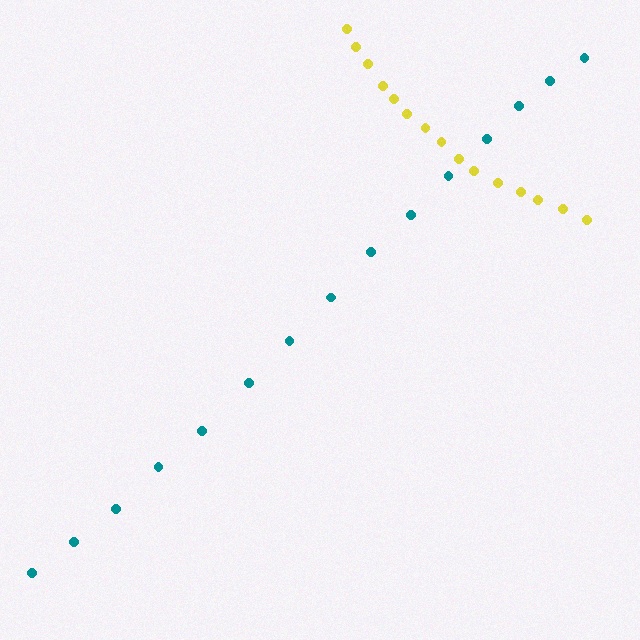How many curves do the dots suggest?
There are 2 distinct paths.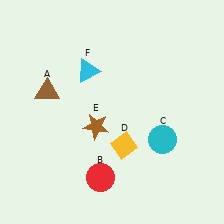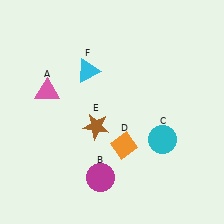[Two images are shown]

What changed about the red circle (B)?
In Image 1, B is red. In Image 2, it changed to magenta.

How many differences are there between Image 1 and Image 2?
There are 3 differences between the two images.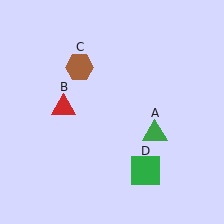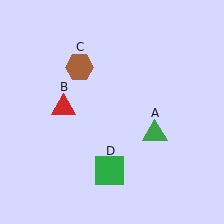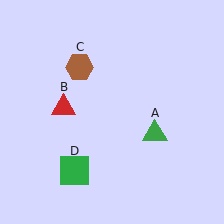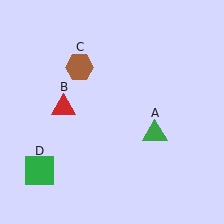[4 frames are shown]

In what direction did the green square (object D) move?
The green square (object D) moved left.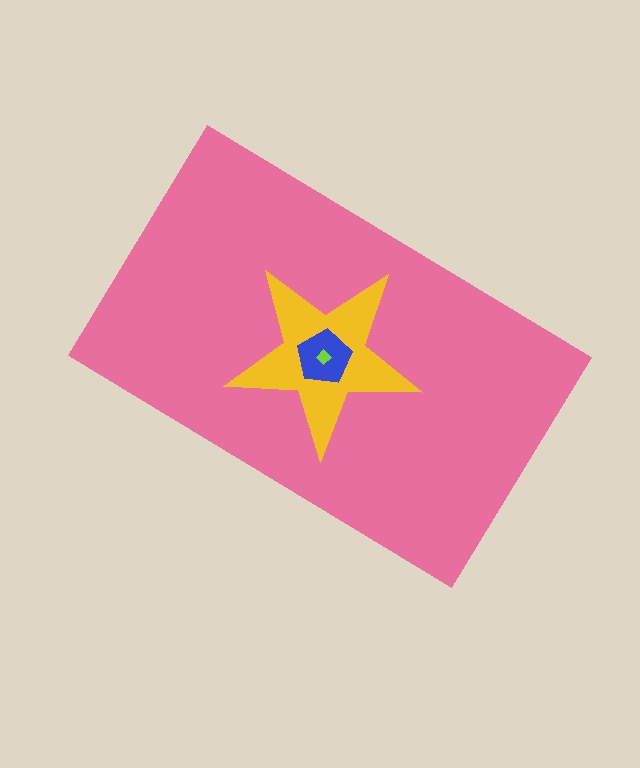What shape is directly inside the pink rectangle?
The yellow star.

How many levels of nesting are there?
4.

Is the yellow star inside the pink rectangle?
Yes.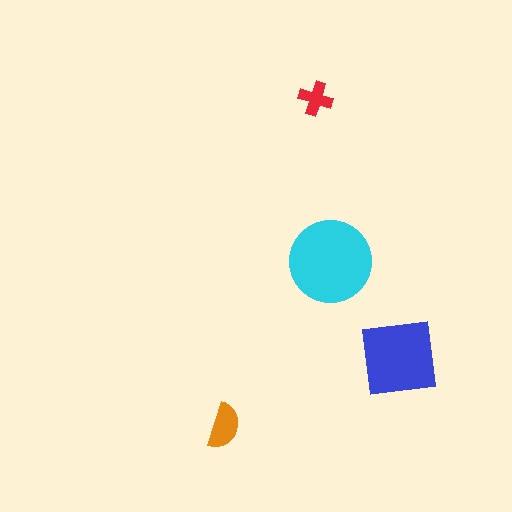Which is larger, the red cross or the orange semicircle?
The orange semicircle.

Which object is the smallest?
The red cross.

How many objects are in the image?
There are 4 objects in the image.